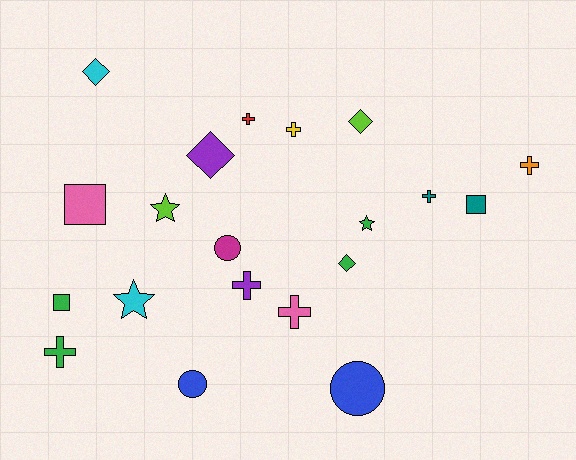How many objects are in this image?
There are 20 objects.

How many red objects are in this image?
There is 1 red object.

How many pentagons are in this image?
There are no pentagons.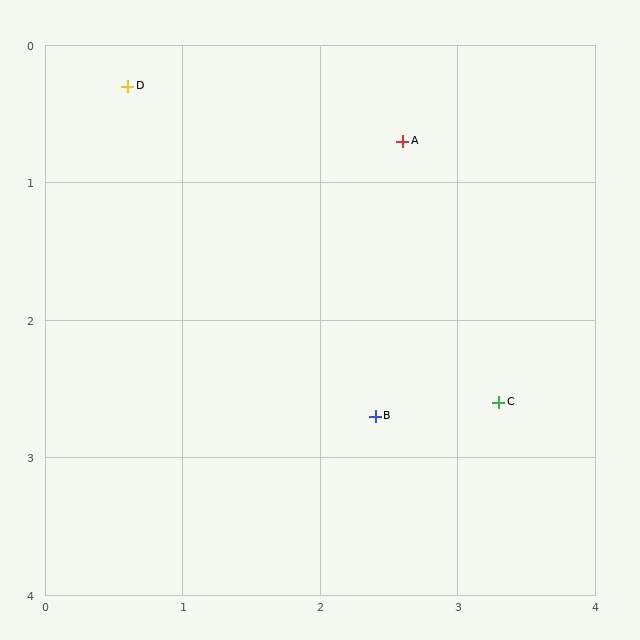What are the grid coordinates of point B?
Point B is at approximately (2.4, 2.7).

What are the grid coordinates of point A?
Point A is at approximately (2.6, 0.7).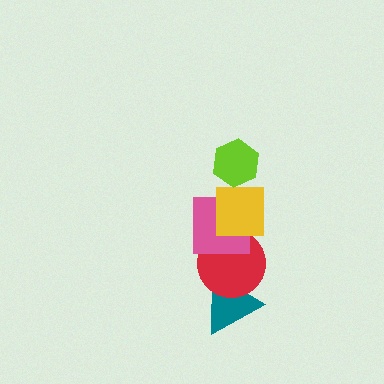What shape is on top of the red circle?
The pink square is on top of the red circle.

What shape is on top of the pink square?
The yellow square is on top of the pink square.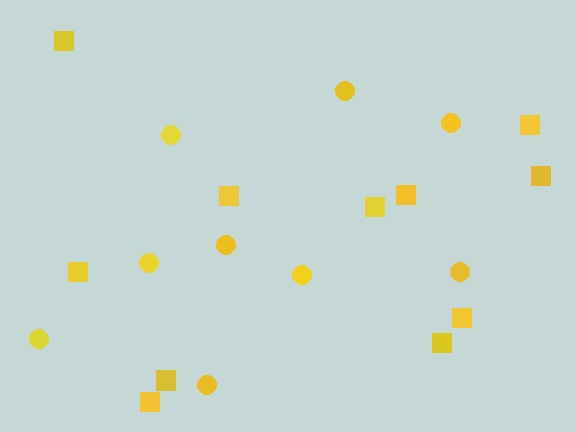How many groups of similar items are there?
There are 2 groups: one group of circles (9) and one group of squares (11).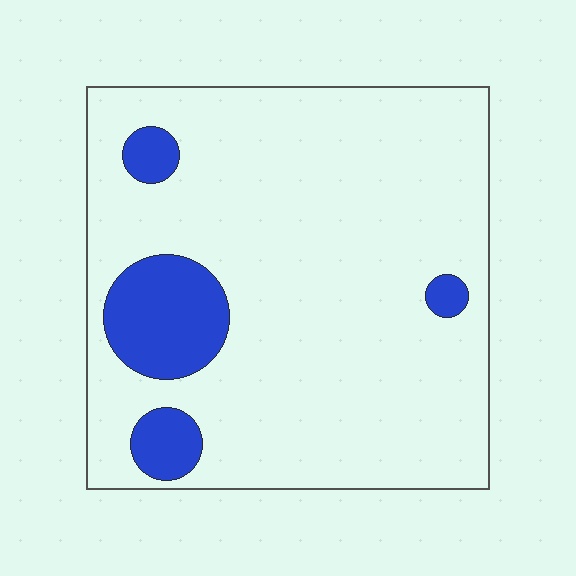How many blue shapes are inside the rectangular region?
4.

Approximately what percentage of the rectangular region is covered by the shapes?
Approximately 15%.